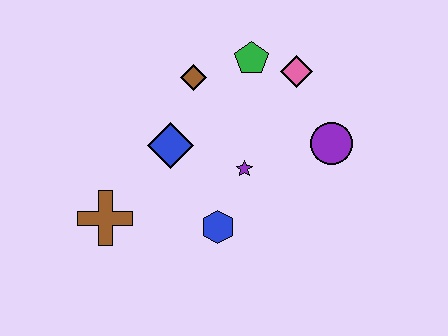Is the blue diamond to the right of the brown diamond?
No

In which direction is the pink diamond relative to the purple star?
The pink diamond is above the purple star.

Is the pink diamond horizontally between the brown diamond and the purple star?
No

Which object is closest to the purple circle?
The pink diamond is closest to the purple circle.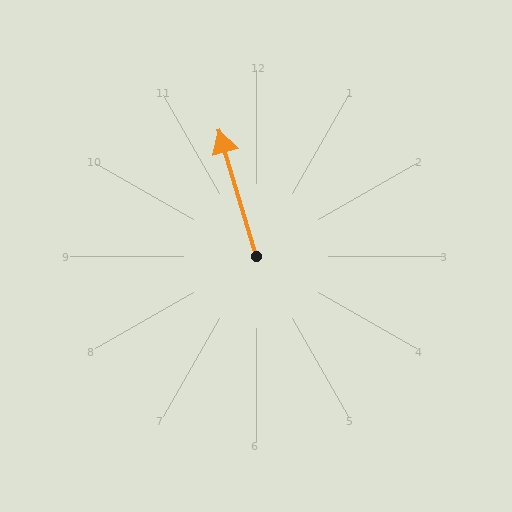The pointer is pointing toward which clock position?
Roughly 11 o'clock.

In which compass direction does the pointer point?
North.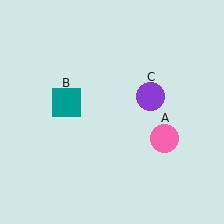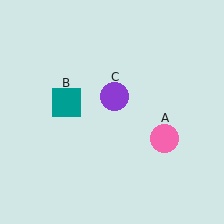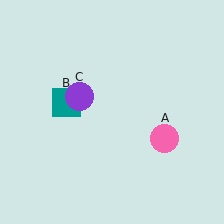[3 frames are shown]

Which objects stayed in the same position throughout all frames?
Pink circle (object A) and teal square (object B) remained stationary.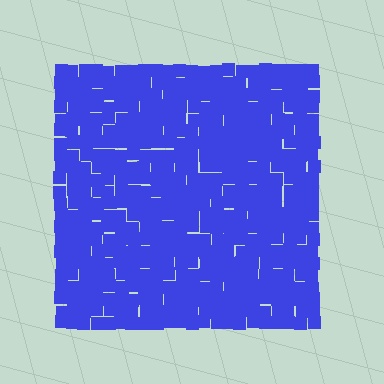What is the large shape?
The large shape is a square.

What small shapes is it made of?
It is made of small squares.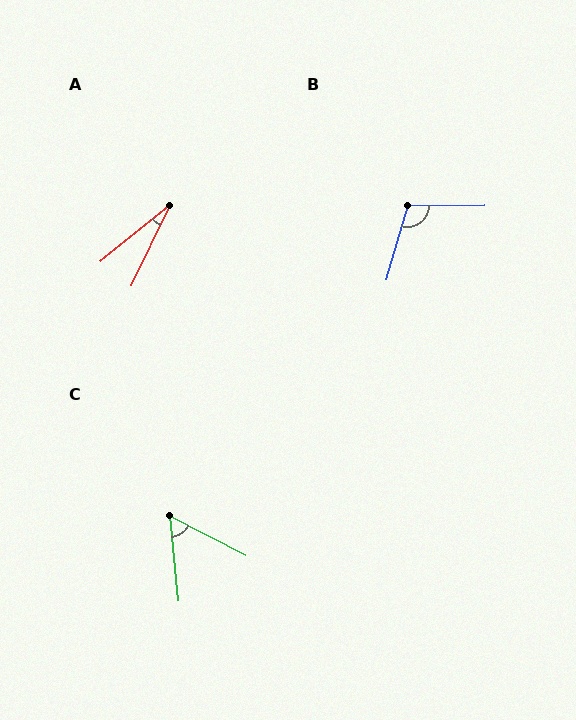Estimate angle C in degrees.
Approximately 57 degrees.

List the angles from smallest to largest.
A (25°), C (57°), B (107°).